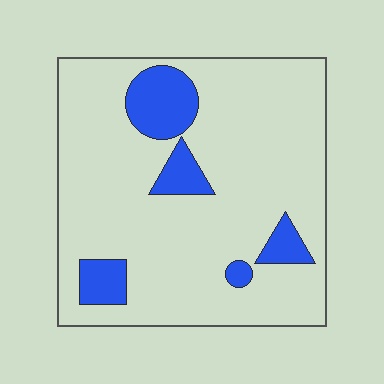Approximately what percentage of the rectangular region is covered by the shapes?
Approximately 15%.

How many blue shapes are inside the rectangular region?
5.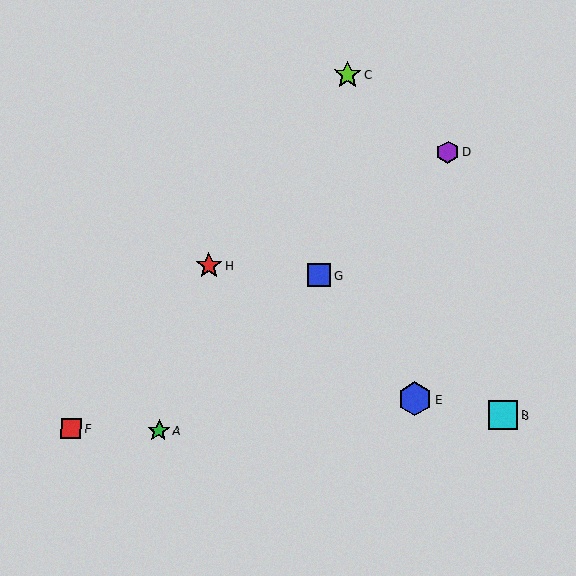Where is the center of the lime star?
The center of the lime star is at (348, 74).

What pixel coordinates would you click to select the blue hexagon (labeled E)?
Click at (415, 399) to select the blue hexagon E.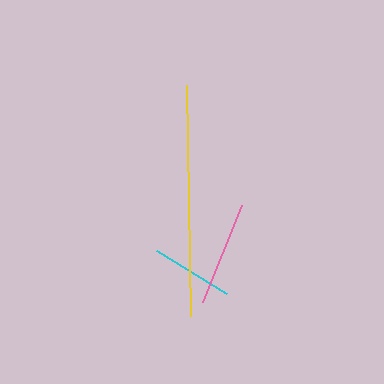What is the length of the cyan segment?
The cyan segment is approximately 82 pixels long.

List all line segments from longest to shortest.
From longest to shortest: yellow, pink, cyan.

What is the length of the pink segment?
The pink segment is approximately 106 pixels long.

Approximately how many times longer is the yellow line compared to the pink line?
The yellow line is approximately 2.2 times the length of the pink line.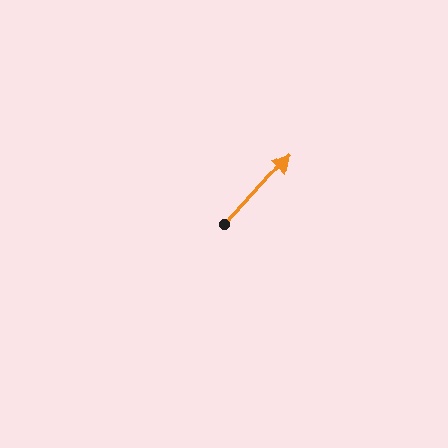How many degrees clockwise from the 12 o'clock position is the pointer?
Approximately 43 degrees.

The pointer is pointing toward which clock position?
Roughly 1 o'clock.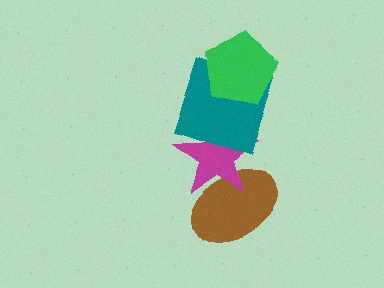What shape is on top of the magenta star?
The teal square is on top of the magenta star.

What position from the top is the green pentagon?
The green pentagon is 1st from the top.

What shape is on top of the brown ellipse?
The magenta star is on top of the brown ellipse.